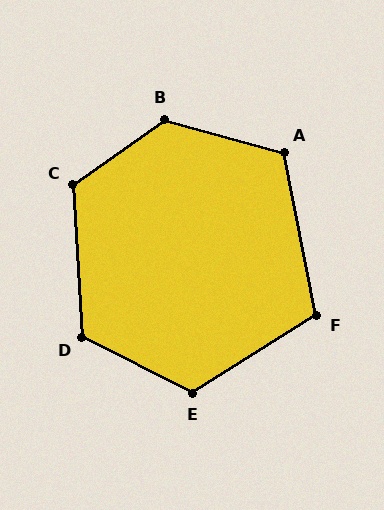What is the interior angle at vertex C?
Approximately 122 degrees (obtuse).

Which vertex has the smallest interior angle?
F, at approximately 111 degrees.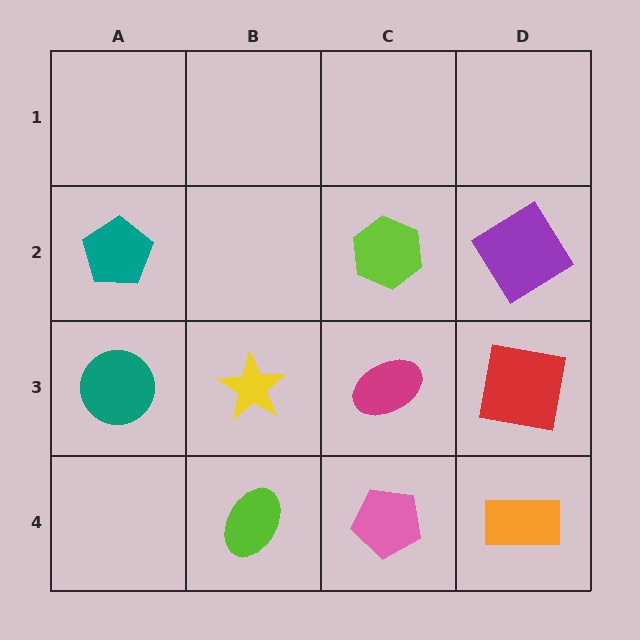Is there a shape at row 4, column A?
No, that cell is empty.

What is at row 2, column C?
A lime hexagon.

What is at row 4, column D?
An orange rectangle.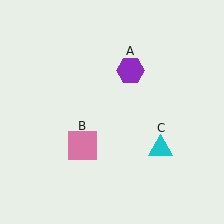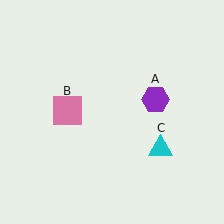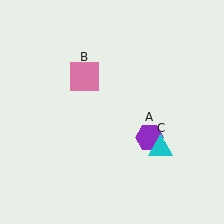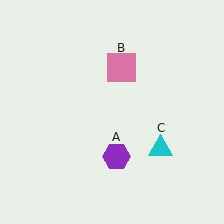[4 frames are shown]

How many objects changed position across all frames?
2 objects changed position: purple hexagon (object A), pink square (object B).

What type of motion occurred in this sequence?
The purple hexagon (object A), pink square (object B) rotated clockwise around the center of the scene.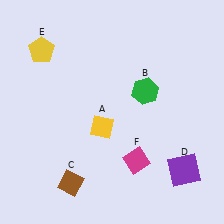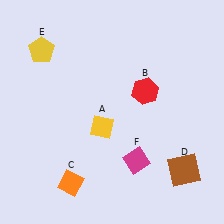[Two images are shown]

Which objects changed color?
B changed from green to red. C changed from brown to orange. D changed from purple to brown.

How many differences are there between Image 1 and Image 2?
There are 3 differences between the two images.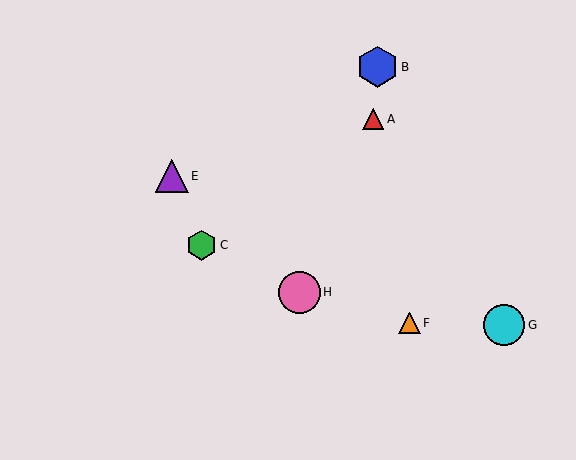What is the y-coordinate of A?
Object A is at y≈119.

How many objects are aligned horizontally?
2 objects (D, H) are aligned horizontally.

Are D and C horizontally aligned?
No, D is at y≈292 and C is at y≈245.